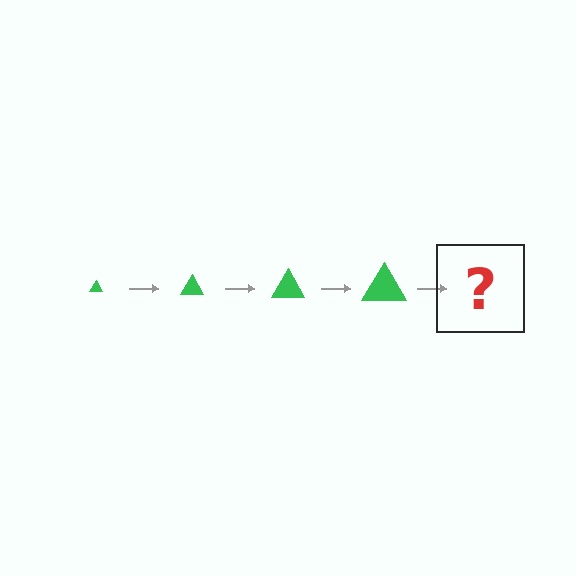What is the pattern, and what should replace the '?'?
The pattern is that the triangle gets progressively larger each step. The '?' should be a green triangle, larger than the previous one.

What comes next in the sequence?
The next element should be a green triangle, larger than the previous one.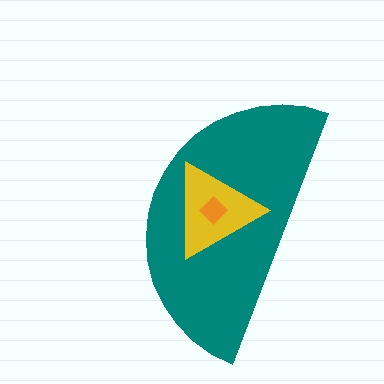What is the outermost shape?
The teal semicircle.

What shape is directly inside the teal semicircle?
The yellow triangle.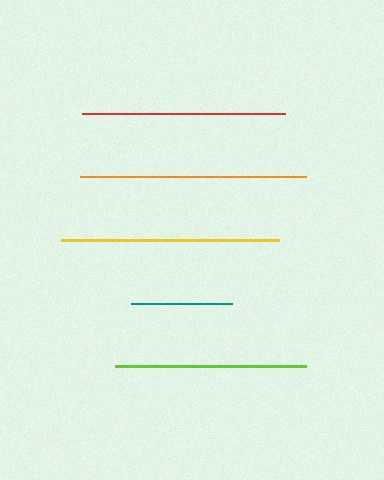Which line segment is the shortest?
The teal line is the shortest at approximately 101 pixels.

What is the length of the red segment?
The red segment is approximately 203 pixels long.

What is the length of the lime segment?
The lime segment is approximately 191 pixels long.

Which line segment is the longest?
The orange line is the longest at approximately 226 pixels.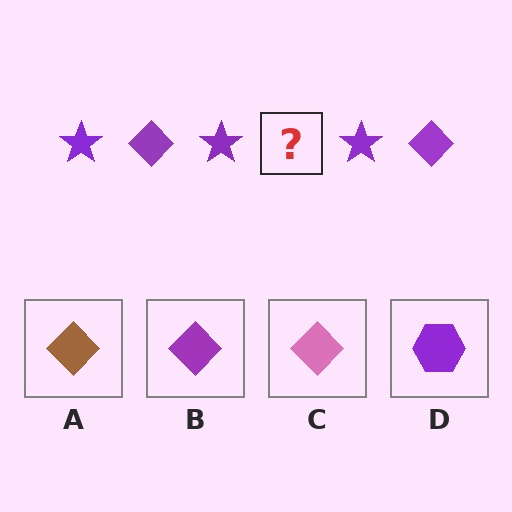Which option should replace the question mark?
Option B.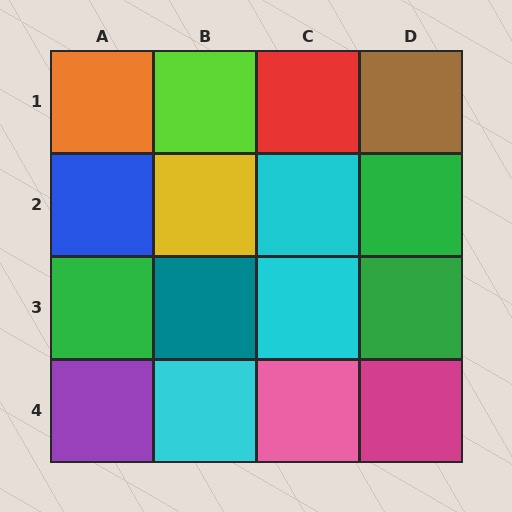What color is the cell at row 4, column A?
Purple.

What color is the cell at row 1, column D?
Brown.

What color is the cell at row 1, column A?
Orange.